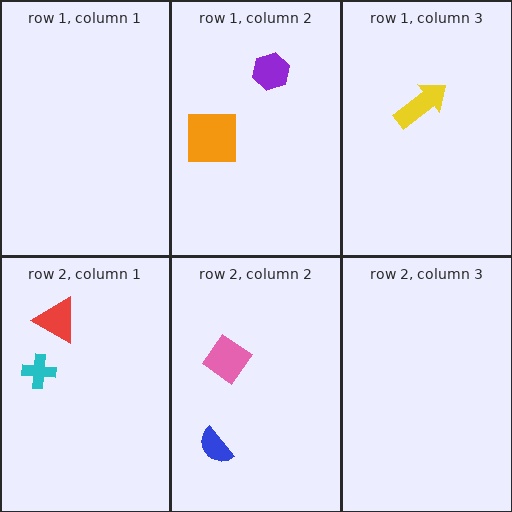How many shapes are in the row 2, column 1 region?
2.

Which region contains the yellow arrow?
The row 1, column 3 region.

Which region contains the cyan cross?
The row 2, column 1 region.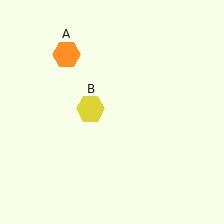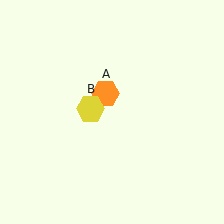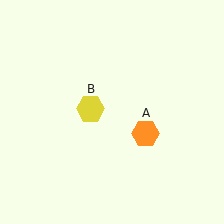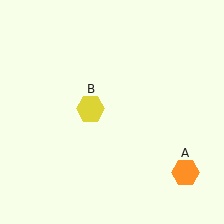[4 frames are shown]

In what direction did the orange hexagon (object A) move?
The orange hexagon (object A) moved down and to the right.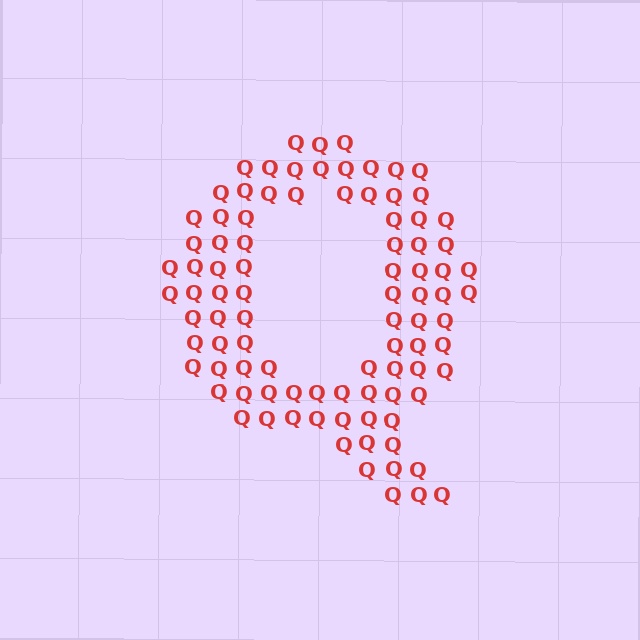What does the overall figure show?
The overall figure shows the letter Q.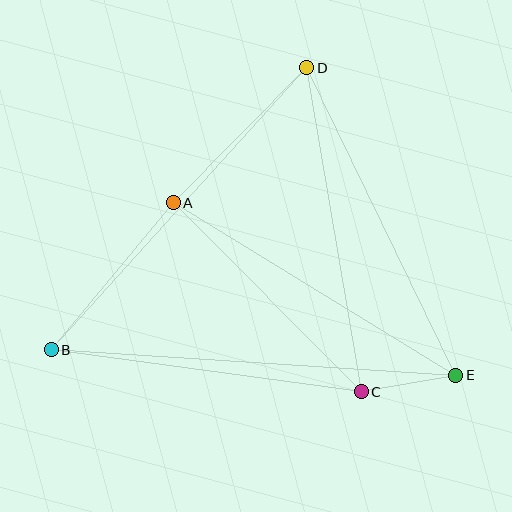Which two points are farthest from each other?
Points B and E are farthest from each other.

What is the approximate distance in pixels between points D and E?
The distance between D and E is approximately 341 pixels.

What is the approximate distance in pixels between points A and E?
The distance between A and E is approximately 331 pixels.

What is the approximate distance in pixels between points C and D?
The distance between C and D is approximately 328 pixels.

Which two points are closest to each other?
Points C and E are closest to each other.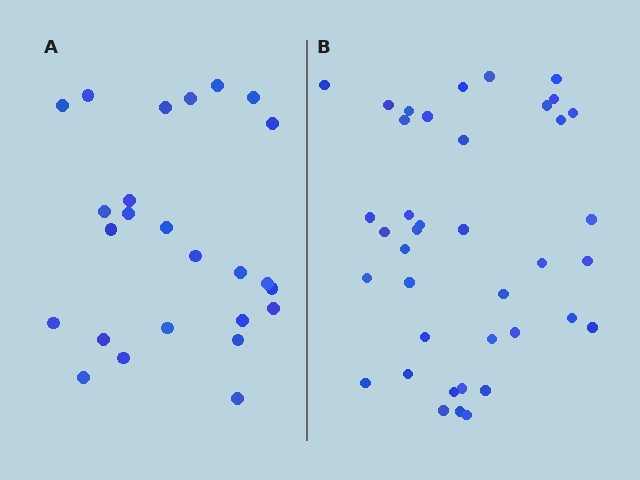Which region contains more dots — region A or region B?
Region B (the right region) has more dots.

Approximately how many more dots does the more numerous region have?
Region B has approximately 15 more dots than region A.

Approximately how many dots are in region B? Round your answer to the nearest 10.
About 40 dots. (The exact count is 39, which rounds to 40.)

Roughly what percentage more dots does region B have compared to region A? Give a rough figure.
About 55% more.